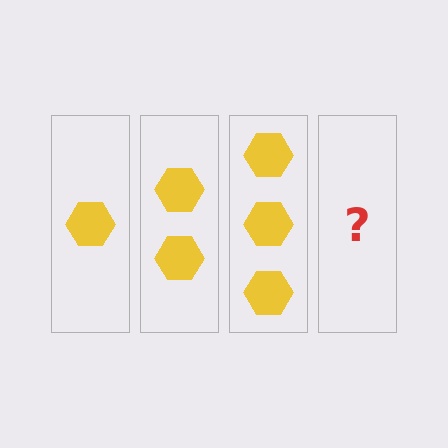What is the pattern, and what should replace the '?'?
The pattern is that each step adds one more hexagon. The '?' should be 4 hexagons.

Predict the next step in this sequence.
The next step is 4 hexagons.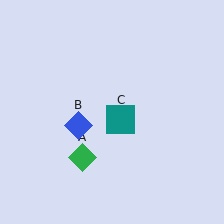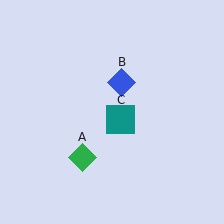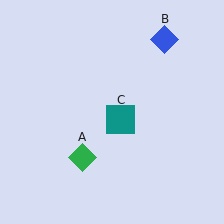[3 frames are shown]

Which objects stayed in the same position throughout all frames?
Green diamond (object A) and teal square (object C) remained stationary.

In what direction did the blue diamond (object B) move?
The blue diamond (object B) moved up and to the right.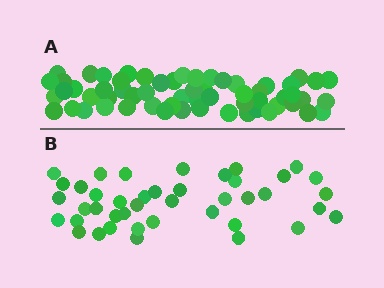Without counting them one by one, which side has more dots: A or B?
Region A (the top region) has more dots.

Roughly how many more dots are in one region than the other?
Region A has approximately 20 more dots than region B.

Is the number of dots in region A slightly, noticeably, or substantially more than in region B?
Region A has noticeably more, but not dramatically so. The ratio is roughly 1.4 to 1.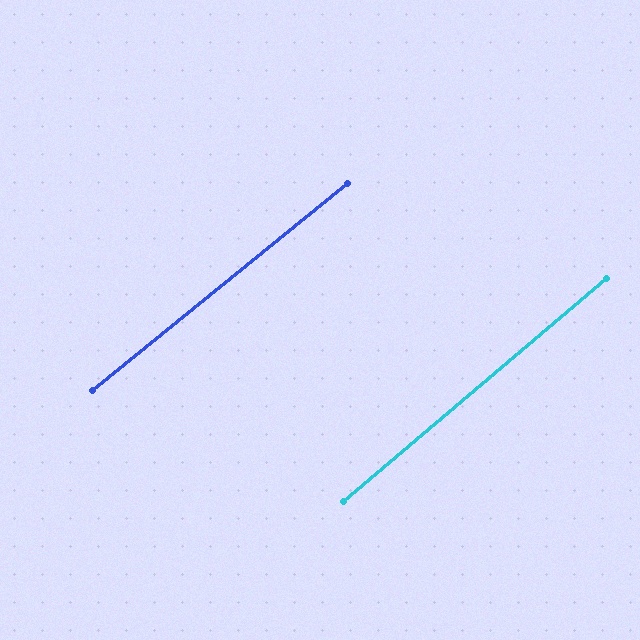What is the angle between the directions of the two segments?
Approximately 1 degree.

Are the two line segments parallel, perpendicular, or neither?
Parallel — their directions differ by only 1.0°.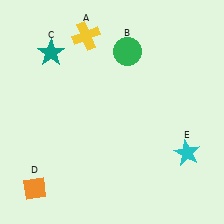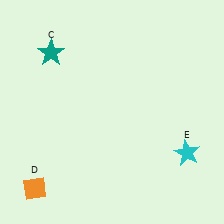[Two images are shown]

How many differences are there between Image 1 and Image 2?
There are 2 differences between the two images.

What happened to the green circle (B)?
The green circle (B) was removed in Image 2. It was in the top-right area of Image 1.